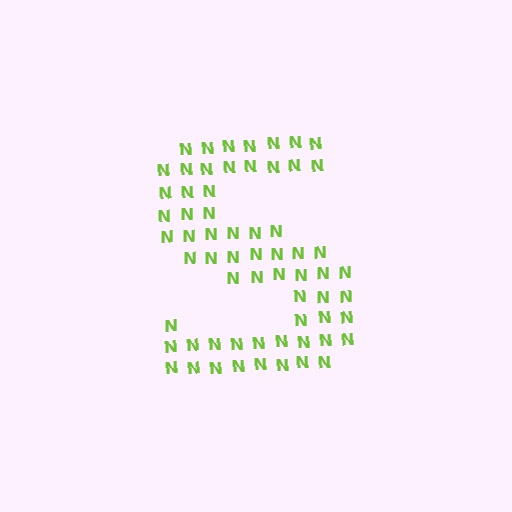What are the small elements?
The small elements are letter N's.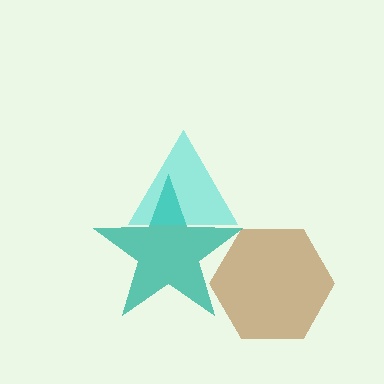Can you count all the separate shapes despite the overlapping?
Yes, there are 3 separate shapes.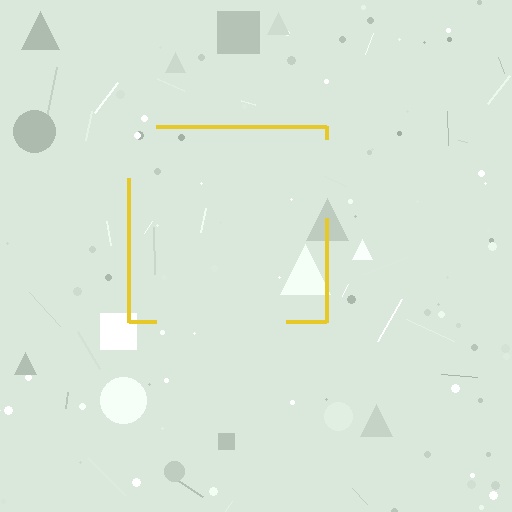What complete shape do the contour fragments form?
The contour fragments form a square.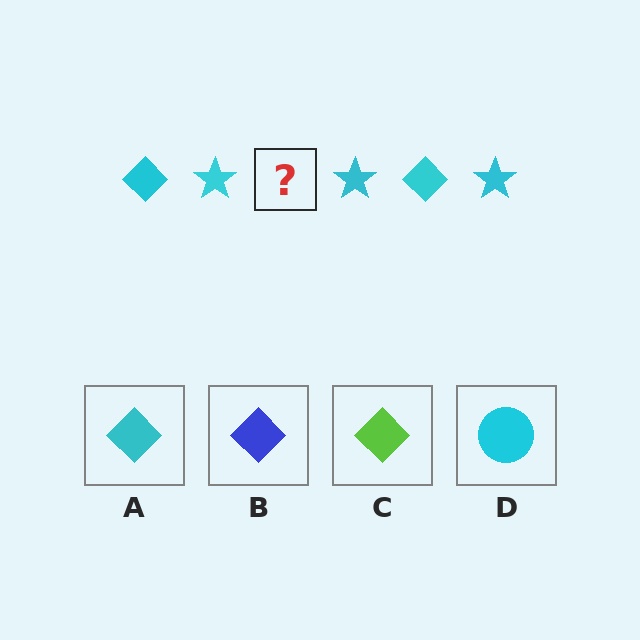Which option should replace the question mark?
Option A.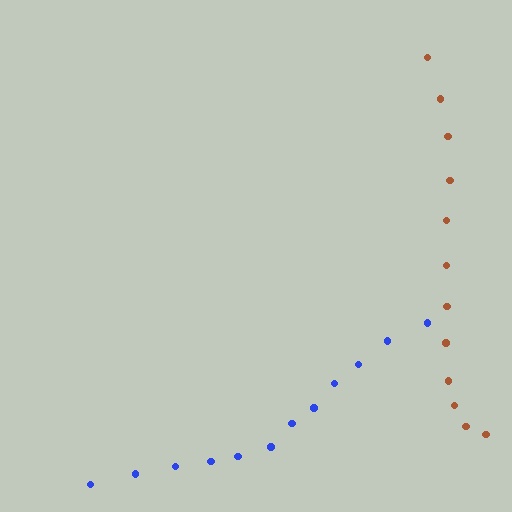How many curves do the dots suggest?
There are 2 distinct paths.